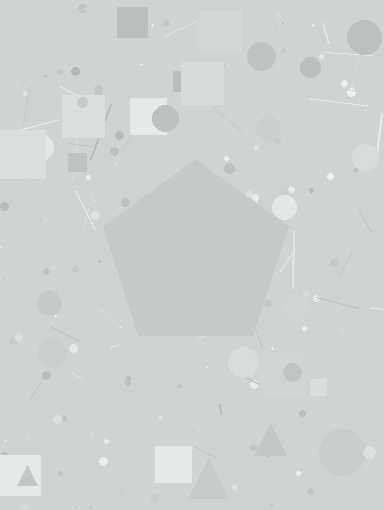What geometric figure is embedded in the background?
A pentagon is embedded in the background.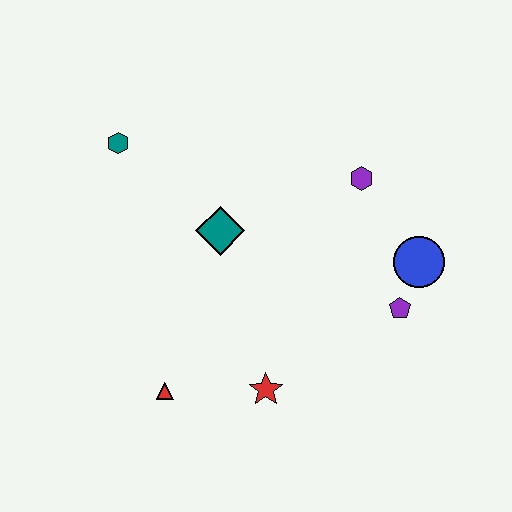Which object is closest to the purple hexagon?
The blue circle is closest to the purple hexagon.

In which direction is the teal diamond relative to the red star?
The teal diamond is above the red star.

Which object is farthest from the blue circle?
The teal hexagon is farthest from the blue circle.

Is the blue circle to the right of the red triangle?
Yes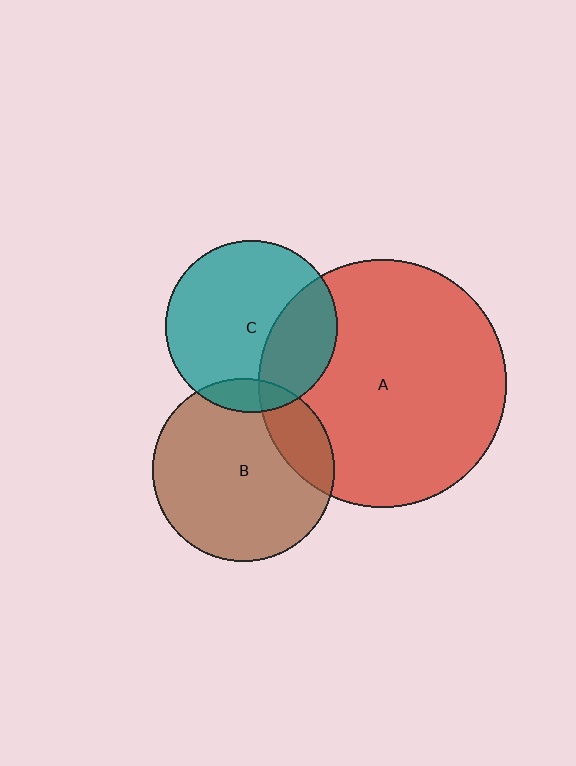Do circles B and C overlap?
Yes.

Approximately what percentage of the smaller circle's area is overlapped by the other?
Approximately 10%.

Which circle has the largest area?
Circle A (red).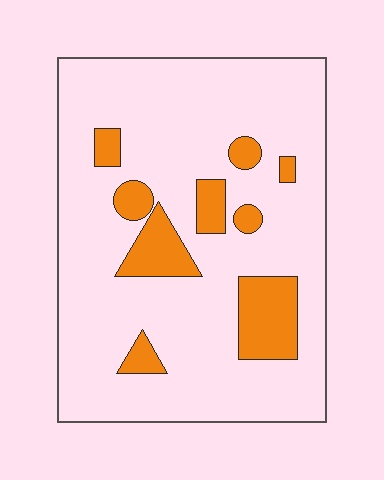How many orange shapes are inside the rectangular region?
9.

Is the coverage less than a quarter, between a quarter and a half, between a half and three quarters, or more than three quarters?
Less than a quarter.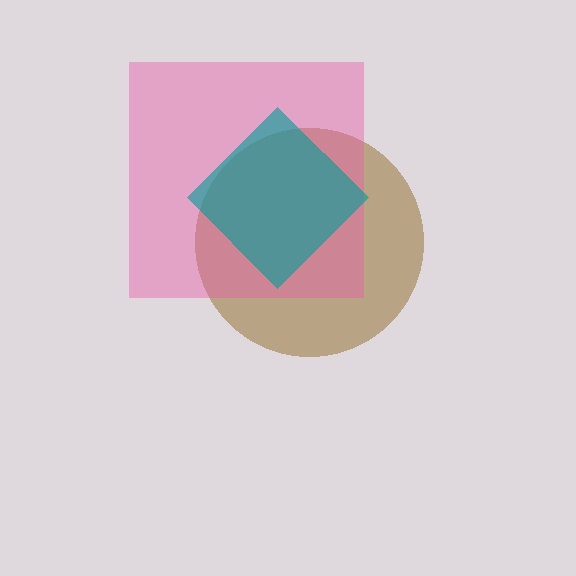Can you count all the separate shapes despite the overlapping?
Yes, there are 3 separate shapes.